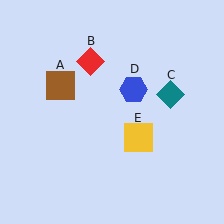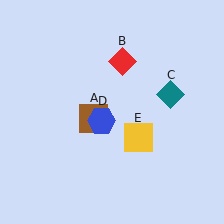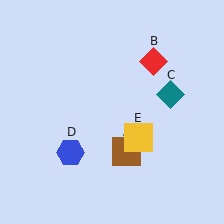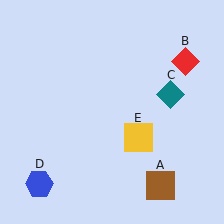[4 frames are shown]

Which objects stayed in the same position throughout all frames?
Teal diamond (object C) and yellow square (object E) remained stationary.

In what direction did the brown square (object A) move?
The brown square (object A) moved down and to the right.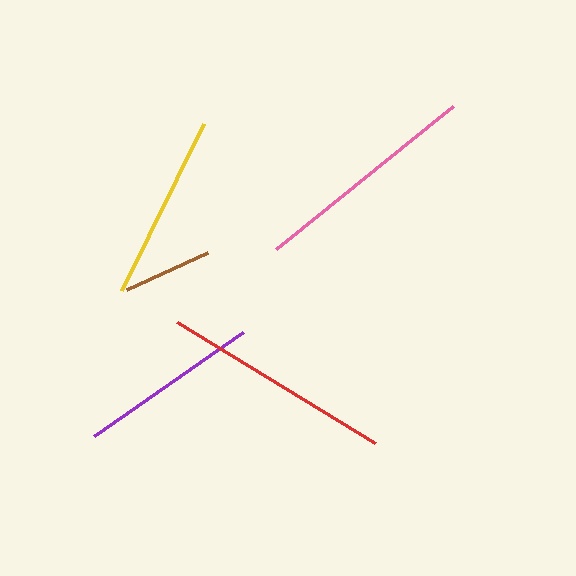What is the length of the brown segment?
The brown segment is approximately 89 pixels long.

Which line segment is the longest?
The red line is the longest at approximately 232 pixels.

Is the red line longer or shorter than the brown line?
The red line is longer than the brown line.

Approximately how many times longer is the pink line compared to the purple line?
The pink line is approximately 1.3 times the length of the purple line.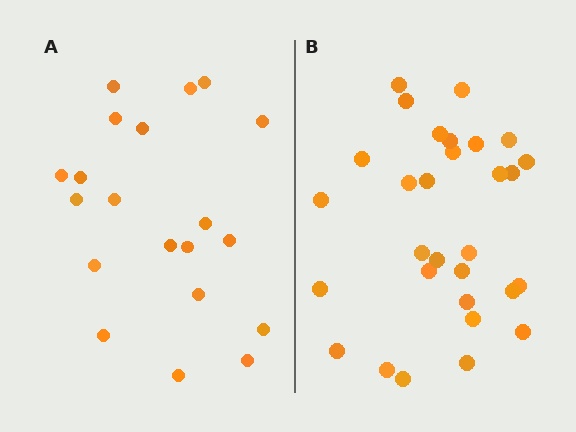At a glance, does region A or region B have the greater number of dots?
Region B (the right region) has more dots.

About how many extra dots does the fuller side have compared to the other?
Region B has roughly 10 or so more dots than region A.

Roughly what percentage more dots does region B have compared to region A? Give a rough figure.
About 50% more.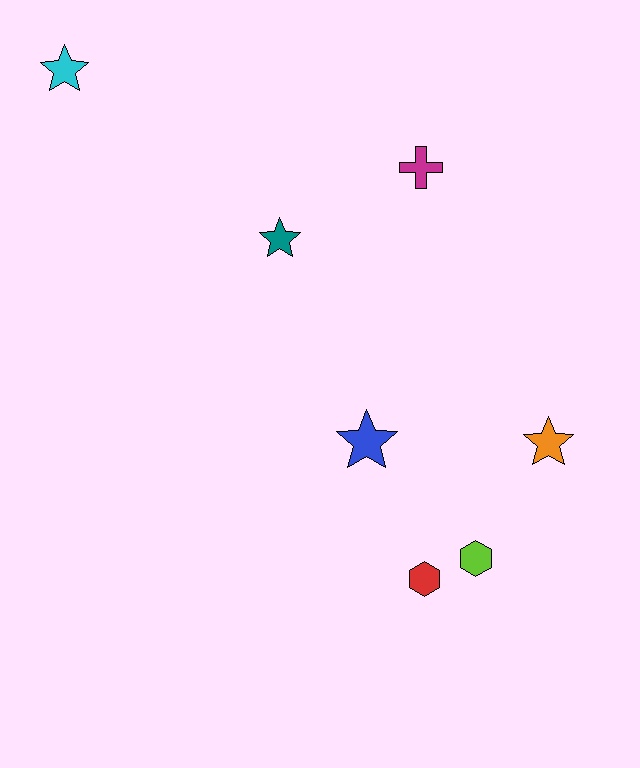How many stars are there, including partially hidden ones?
There are 4 stars.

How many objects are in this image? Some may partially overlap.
There are 7 objects.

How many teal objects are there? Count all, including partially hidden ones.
There is 1 teal object.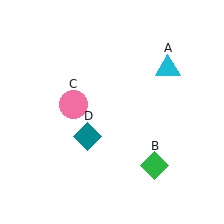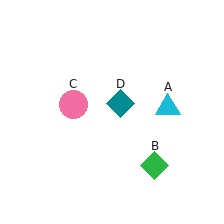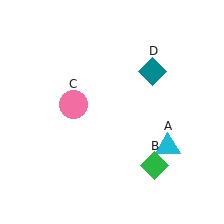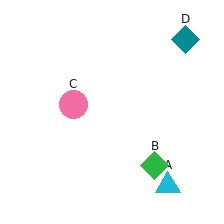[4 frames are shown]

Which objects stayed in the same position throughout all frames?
Green diamond (object B) and pink circle (object C) remained stationary.